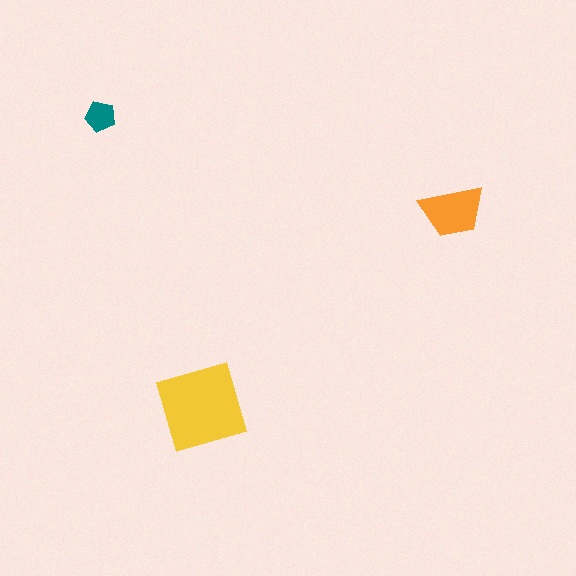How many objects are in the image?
There are 3 objects in the image.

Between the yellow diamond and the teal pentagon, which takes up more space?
The yellow diamond.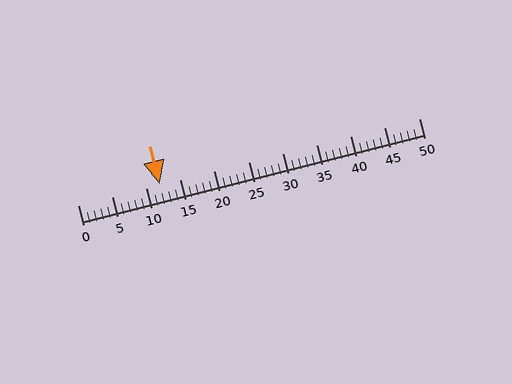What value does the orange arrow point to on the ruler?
The orange arrow points to approximately 12.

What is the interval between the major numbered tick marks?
The major tick marks are spaced 5 units apart.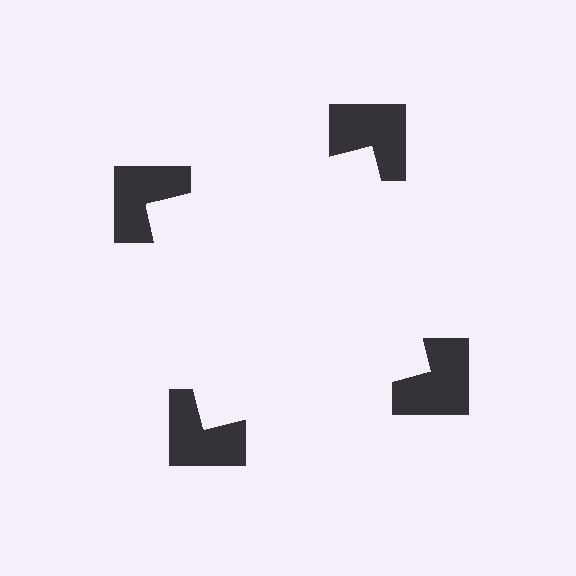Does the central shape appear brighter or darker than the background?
It typically appears slightly brighter than the background, even though no actual brightness change is drawn.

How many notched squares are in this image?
There are 4 — one at each vertex of the illusory square.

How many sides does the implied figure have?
4 sides.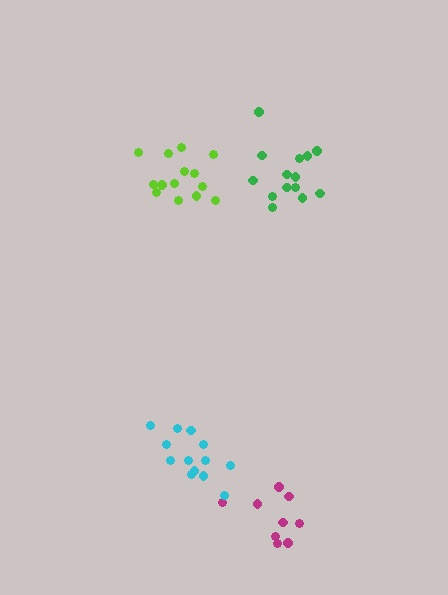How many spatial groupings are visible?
There are 4 spatial groupings.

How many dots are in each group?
Group 1: 14 dots, Group 2: 9 dots, Group 3: 13 dots, Group 4: 14 dots (50 total).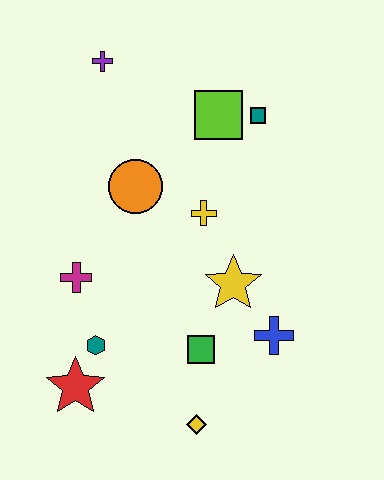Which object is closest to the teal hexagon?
The red star is closest to the teal hexagon.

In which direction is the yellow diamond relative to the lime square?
The yellow diamond is below the lime square.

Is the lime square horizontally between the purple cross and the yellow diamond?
No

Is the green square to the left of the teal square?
Yes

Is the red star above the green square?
No